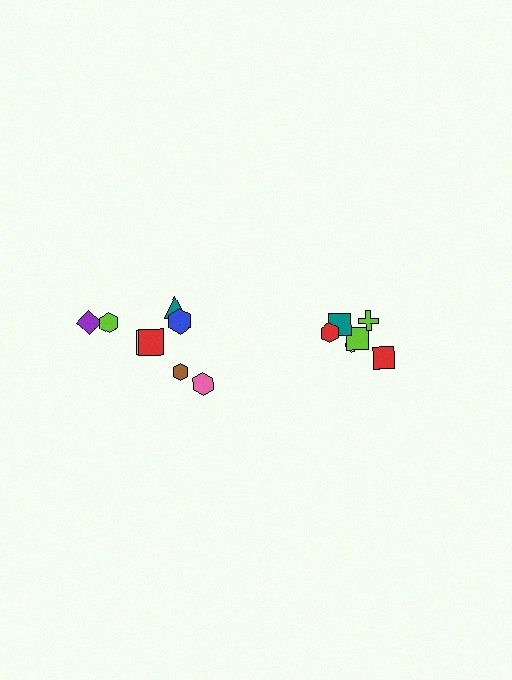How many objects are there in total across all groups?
There are 14 objects.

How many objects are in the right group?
There are 6 objects.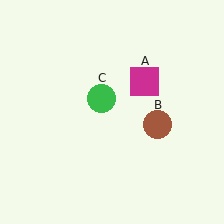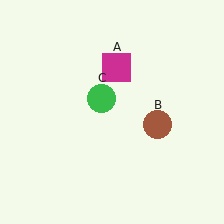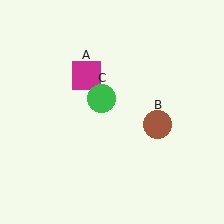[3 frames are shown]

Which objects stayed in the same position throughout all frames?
Brown circle (object B) and green circle (object C) remained stationary.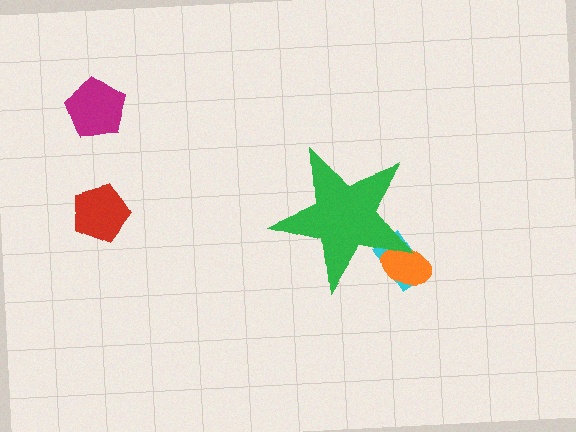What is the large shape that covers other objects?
A green star.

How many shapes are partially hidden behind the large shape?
2 shapes are partially hidden.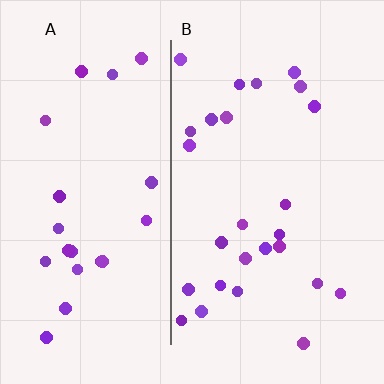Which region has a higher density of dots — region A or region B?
B (the right).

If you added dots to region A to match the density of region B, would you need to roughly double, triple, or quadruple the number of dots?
Approximately double.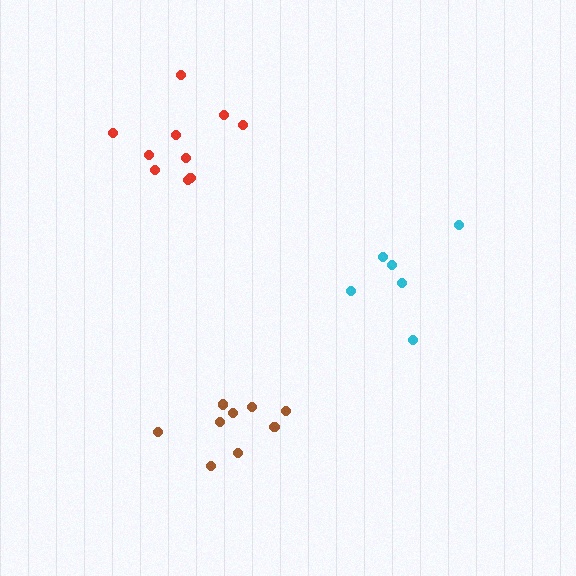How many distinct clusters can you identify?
There are 3 distinct clusters.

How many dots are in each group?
Group 1: 9 dots, Group 2: 6 dots, Group 3: 10 dots (25 total).